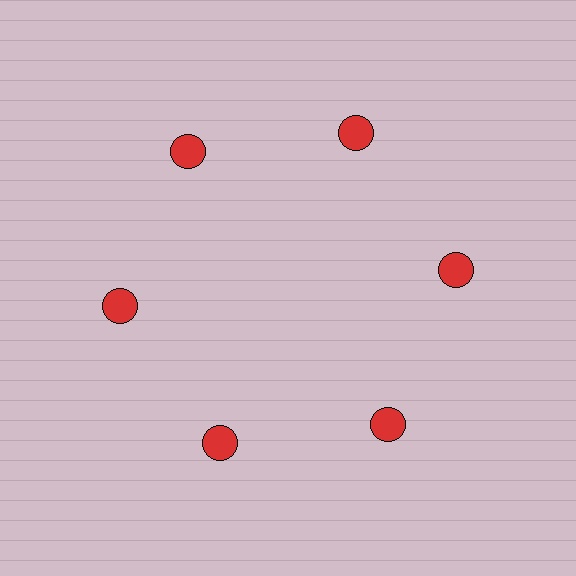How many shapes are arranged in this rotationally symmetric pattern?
There are 6 shapes, arranged in 6 groups of 1.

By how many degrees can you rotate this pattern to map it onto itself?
The pattern maps onto itself every 60 degrees of rotation.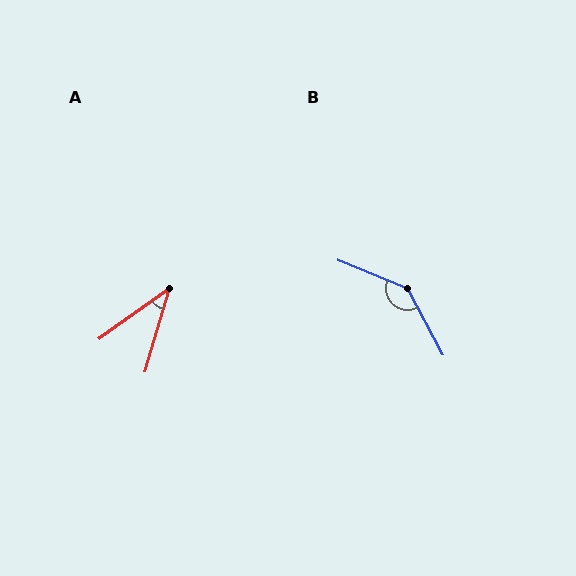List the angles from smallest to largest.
A (38°), B (140°).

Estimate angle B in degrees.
Approximately 140 degrees.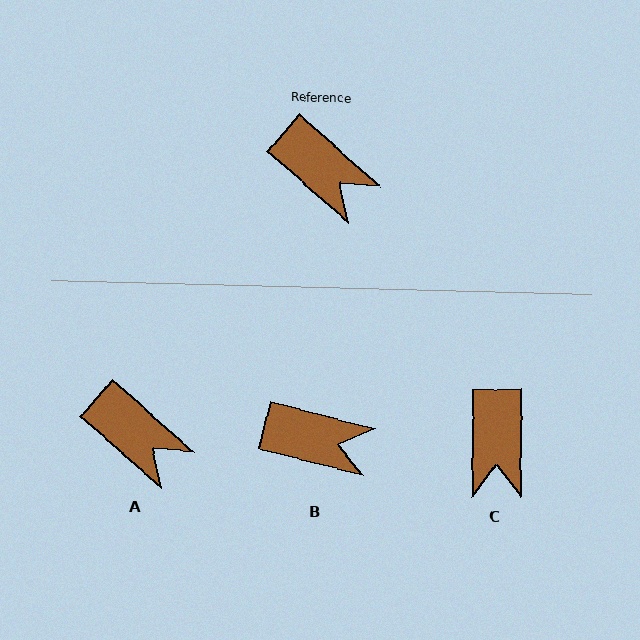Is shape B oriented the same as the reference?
No, it is off by about 28 degrees.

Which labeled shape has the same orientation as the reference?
A.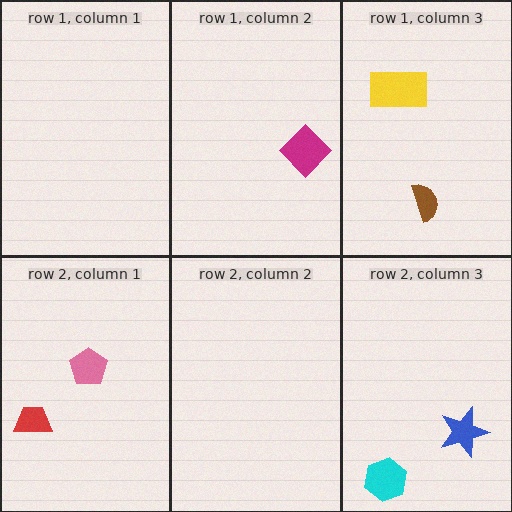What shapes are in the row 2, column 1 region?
The red trapezoid, the pink pentagon.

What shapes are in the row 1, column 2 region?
The magenta diamond.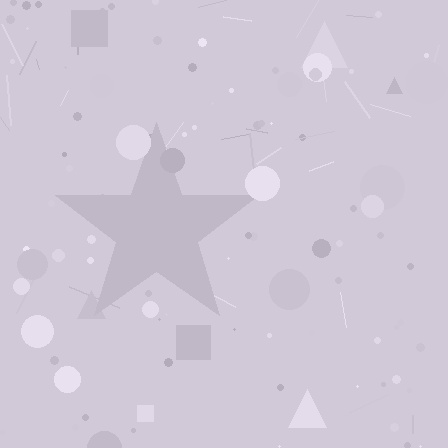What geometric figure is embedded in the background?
A star is embedded in the background.